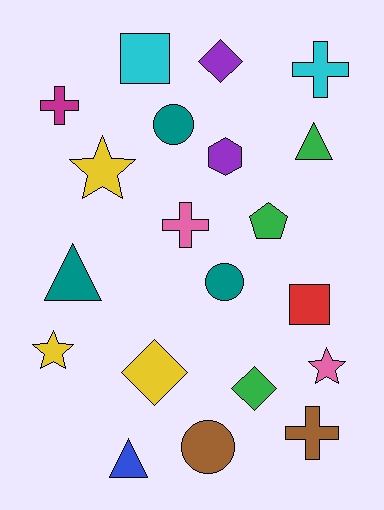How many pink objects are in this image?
There are 2 pink objects.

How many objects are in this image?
There are 20 objects.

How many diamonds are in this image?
There are 3 diamonds.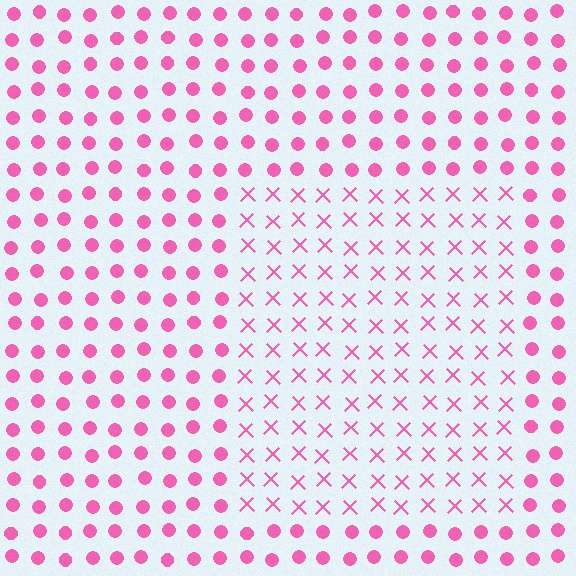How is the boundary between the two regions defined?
The boundary is defined by a change in element shape: X marks inside vs. circles outside. All elements share the same color and spacing.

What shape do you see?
I see a rectangle.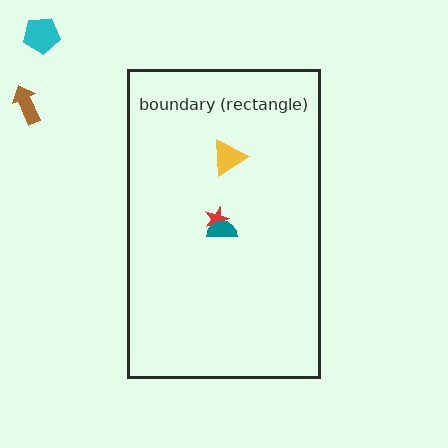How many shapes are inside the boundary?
3 inside, 2 outside.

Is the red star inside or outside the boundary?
Inside.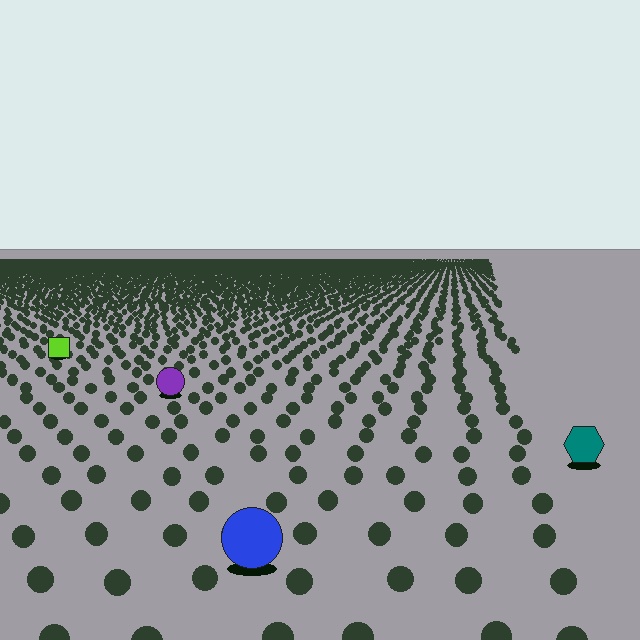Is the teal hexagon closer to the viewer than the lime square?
Yes. The teal hexagon is closer — you can tell from the texture gradient: the ground texture is coarser near it.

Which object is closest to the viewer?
The blue circle is closest. The texture marks near it are larger and more spread out.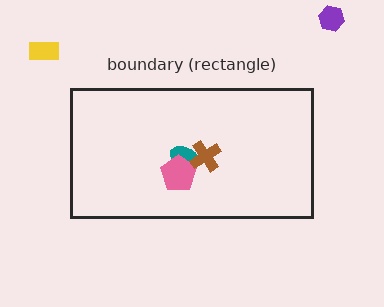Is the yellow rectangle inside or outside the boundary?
Outside.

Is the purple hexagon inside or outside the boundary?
Outside.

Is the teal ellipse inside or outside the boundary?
Inside.